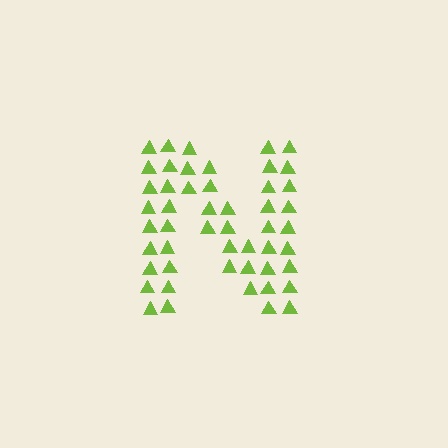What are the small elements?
The small elements are triangles.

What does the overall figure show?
The overall figure shows the letter N.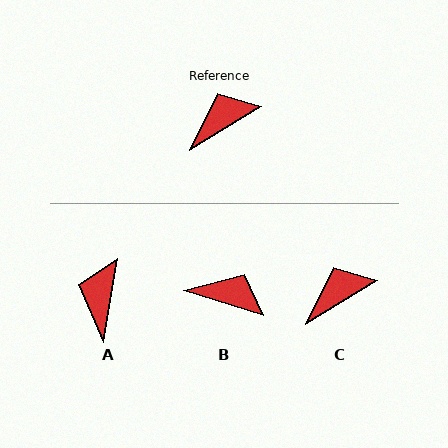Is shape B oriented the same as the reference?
No, it is off by about 49 degrees.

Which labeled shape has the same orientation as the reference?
C.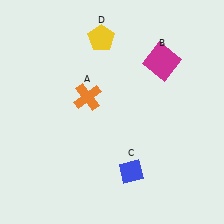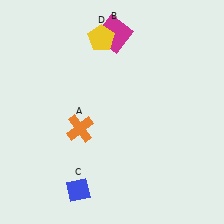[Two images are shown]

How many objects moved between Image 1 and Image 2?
3 objects moved between the two images.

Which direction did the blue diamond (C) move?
The blue diamond (C) moved left.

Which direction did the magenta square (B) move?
The magenta square (B) moved left.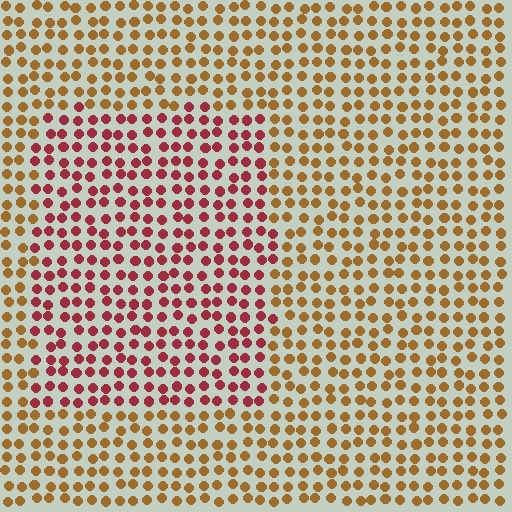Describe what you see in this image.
The image is filled with small brown elements in a uniform arrangement. A rectangle-shaped region is visible where the elements are tinted to a slightly different hue, forming a subtle color boundary.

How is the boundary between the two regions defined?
The boundary is defined purely by a slight shift in hue (about 44 degrees). Spacing, size, and orientation are identical on both sides.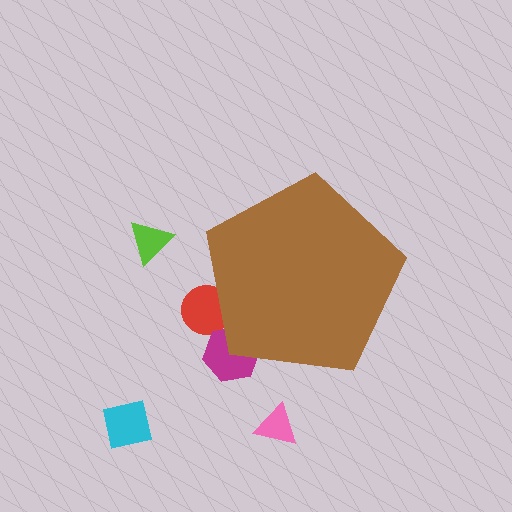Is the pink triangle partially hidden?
No, the pink triangle is fully visible.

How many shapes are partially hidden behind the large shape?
2 shapes are partially hidden.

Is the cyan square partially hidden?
No, the cyan square is fully visible.